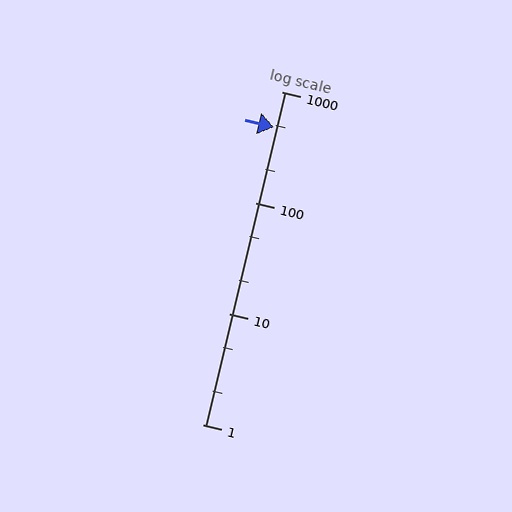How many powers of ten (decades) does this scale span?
The scale spans 3 decades, from 1 to 1000.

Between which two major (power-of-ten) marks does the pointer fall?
The pointer is between 100 and 1000.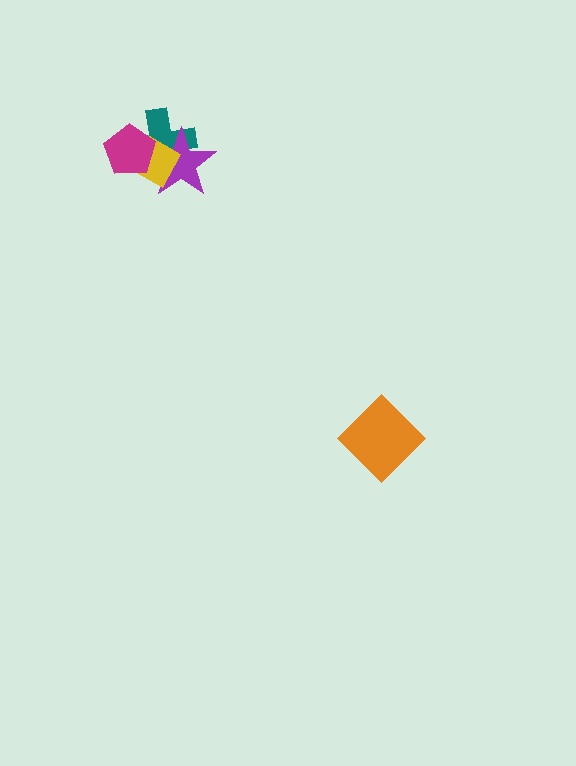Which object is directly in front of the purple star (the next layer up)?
The yellow diamond is directly in front of the purple star.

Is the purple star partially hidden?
Yes, it is partially covered by another shape.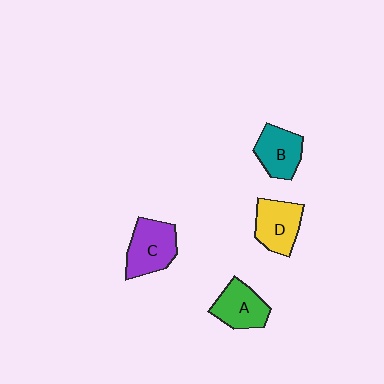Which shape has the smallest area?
Shape B (teal).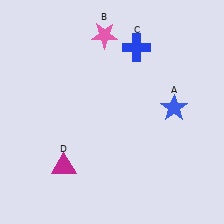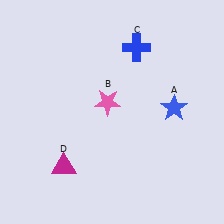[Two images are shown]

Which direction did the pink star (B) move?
The pink star (B) moved down.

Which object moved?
The pink star (B) moved down.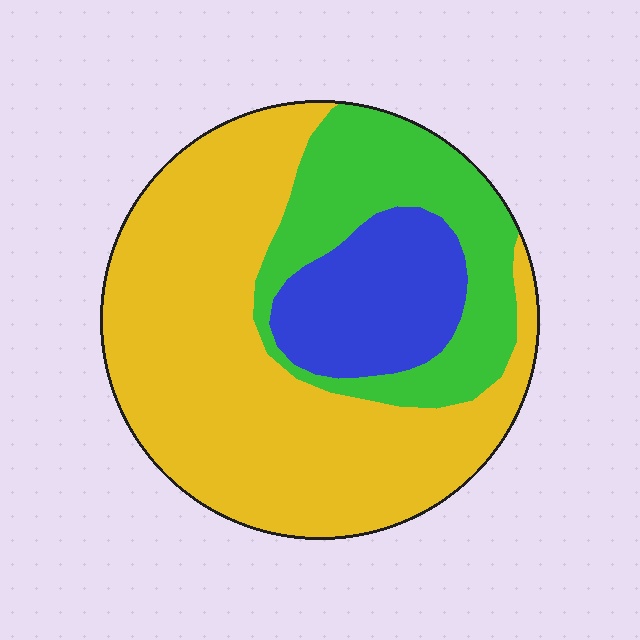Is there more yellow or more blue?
Yellow.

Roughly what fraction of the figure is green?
Green takes up about one quarter (1/4) of the figure.